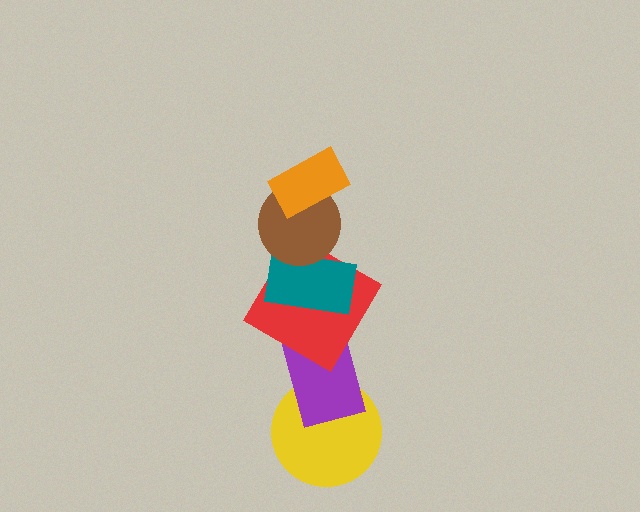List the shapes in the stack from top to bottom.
From top to bottom: the orange rectangle, the brown circle, the teal rectangle, the red diamond, the purple rectangle, the yellow circle.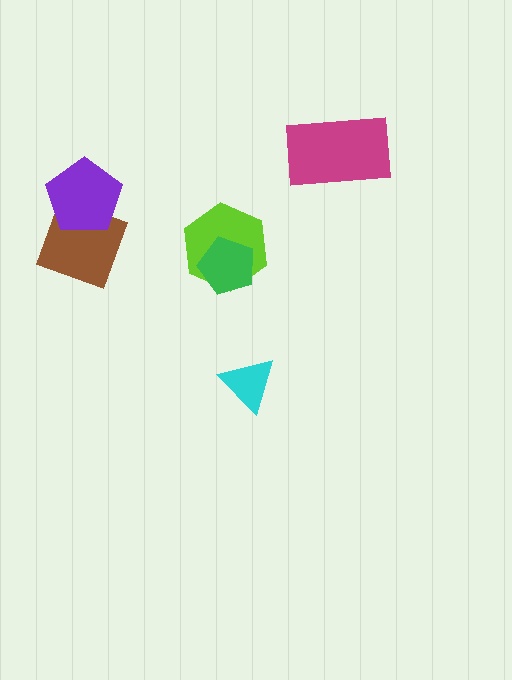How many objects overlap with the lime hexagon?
1 object overlaps with the lime hexagon.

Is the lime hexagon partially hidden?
Yes, it is partially covered by another shape.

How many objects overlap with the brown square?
1 object overlaps with the brown square.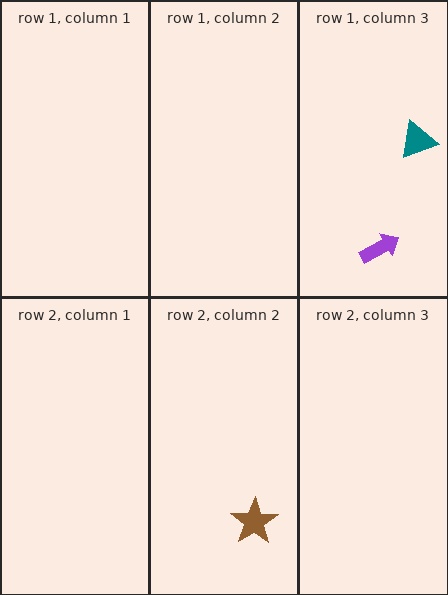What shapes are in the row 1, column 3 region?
The purple arrow, the teal triangle.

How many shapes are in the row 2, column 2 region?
1.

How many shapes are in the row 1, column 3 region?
2.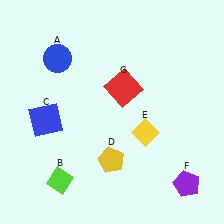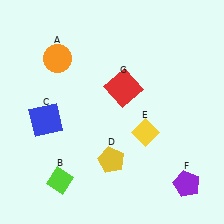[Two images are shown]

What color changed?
The circle (A) changed from blue in Image 1 to orange in Image 2.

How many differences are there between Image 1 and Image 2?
There is 1 difference between the two images.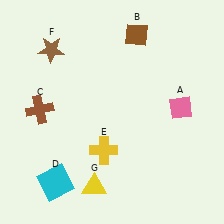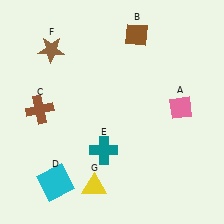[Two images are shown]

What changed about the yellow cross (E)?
In Image 1, E is yellow. In Image 2, it changed to teal.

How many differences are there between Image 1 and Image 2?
There is 1 difference between the two images.